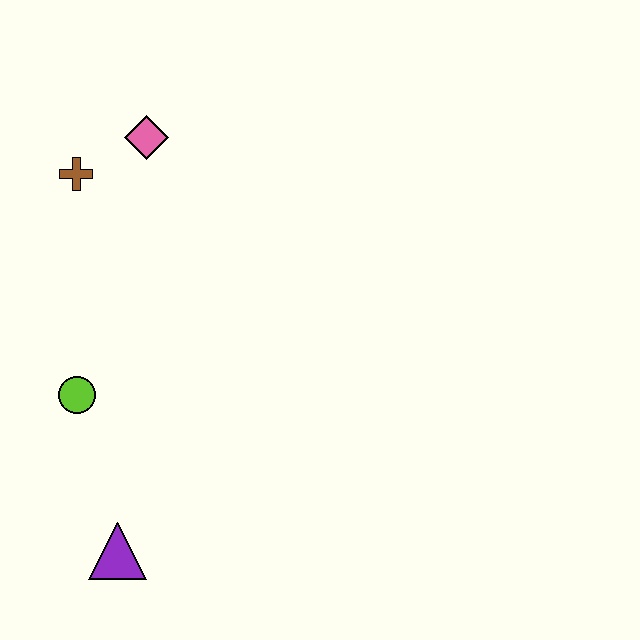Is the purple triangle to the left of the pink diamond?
Yes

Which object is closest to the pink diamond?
The brown cross is closest to the pink diamond.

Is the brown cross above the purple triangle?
Yes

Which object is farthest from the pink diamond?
The purple triangle is farthest from the pink diamond.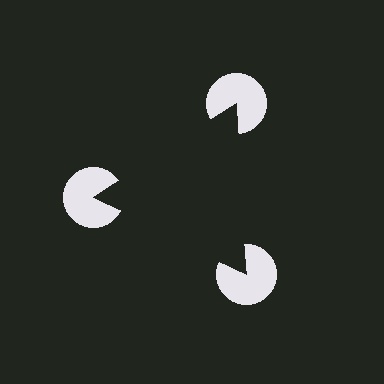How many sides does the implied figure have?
3 sides.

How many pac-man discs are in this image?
There are 3 — one at each vertex of the illusory triangle.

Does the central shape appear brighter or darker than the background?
It typically appears slightly darker than the background, even though no actual brightness change is drawn.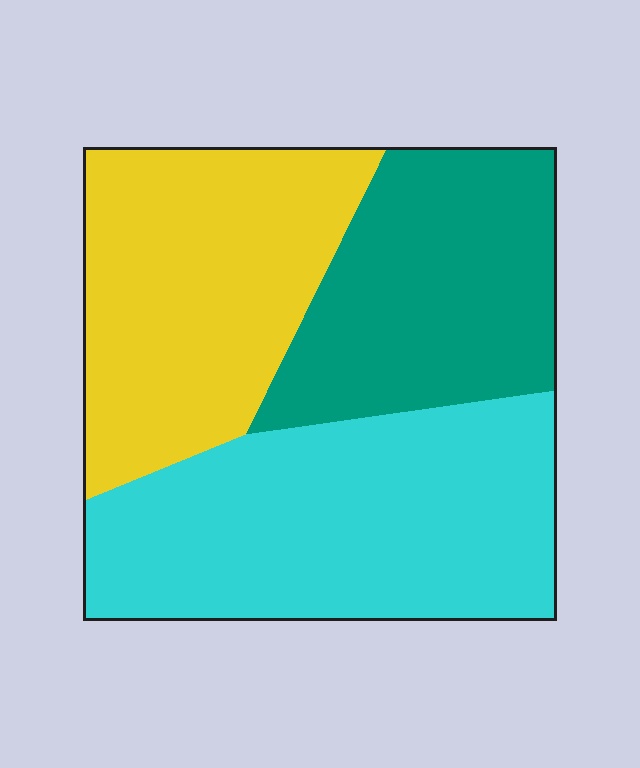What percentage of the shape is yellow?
Yellow takes up about one third (1/3) of the shape.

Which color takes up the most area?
Cyan, at roughly 40%.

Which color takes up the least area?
Teal, at roughly 30%.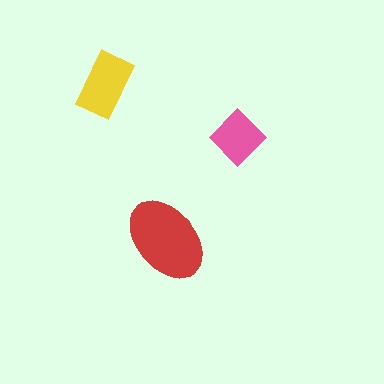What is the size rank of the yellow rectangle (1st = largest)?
2nd.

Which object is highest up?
The yellow rectangle is topmost.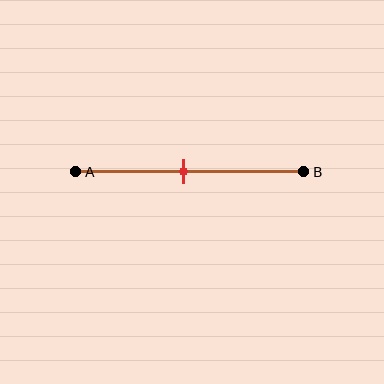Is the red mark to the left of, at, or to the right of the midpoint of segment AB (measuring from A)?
The red mark is approximately at the midpoint of segment AB.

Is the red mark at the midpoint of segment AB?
Yes, the mark is approximately at the midpoint.